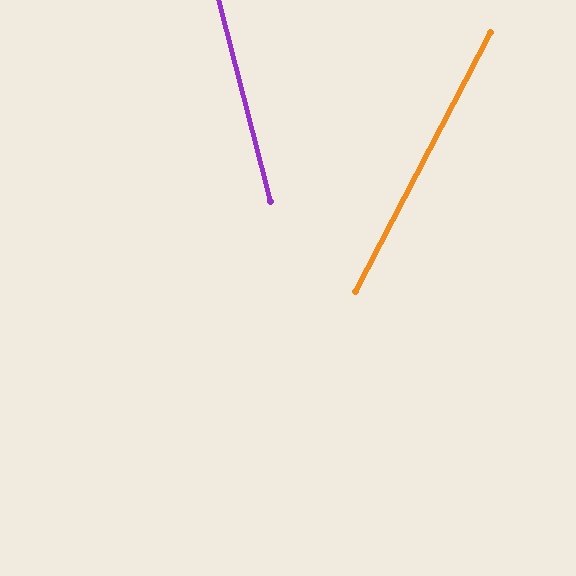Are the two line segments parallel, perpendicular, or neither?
Neither parallel nor perpendicular — they differ by about 42°.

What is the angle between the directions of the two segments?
Approximately 42 degrees.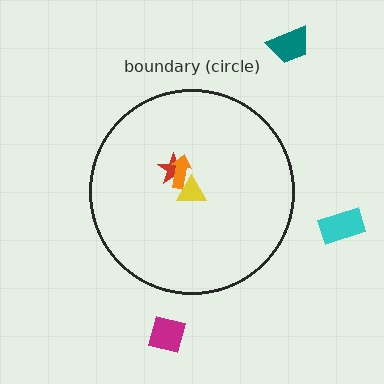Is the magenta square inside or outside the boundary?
Outside.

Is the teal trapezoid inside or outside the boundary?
Outside.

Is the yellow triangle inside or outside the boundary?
Inside.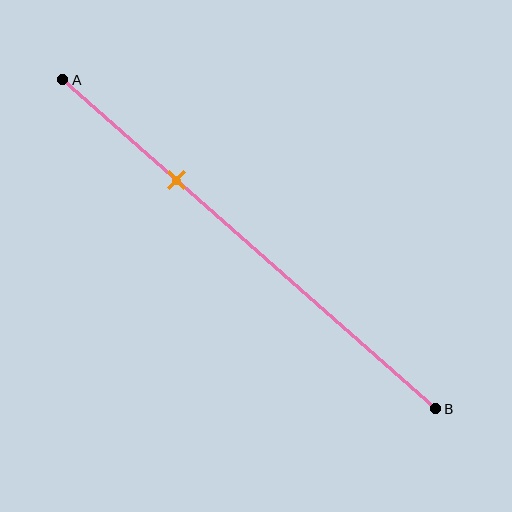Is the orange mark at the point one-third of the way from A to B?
Yes, the mark is approximately at the one-third point.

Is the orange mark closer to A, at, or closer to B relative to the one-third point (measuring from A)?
The orange mark is approximately at the one-third point of segment AB.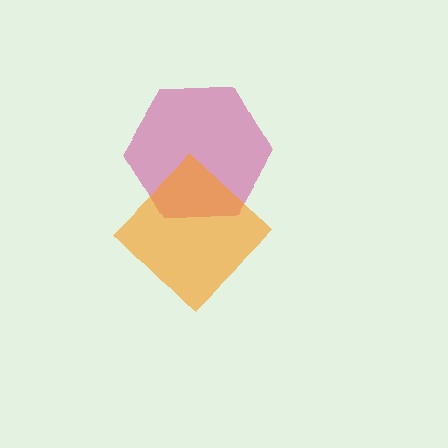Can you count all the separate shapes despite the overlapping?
Yes, there are 2 separate shapes.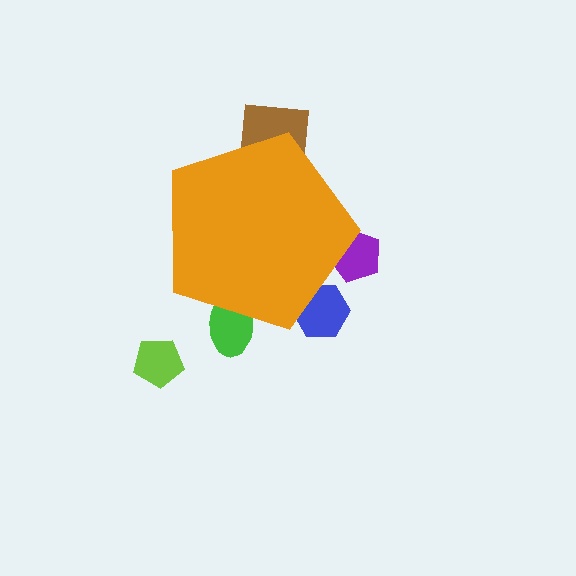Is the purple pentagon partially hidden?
Yes, the purple pentagon is partially hidden behind the orange pentagon.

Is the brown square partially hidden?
Yes, the brown square is partially hidden behind the orange pentagon.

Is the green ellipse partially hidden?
Yes, the green ellipse is partially hidden behind the orange pentagon.